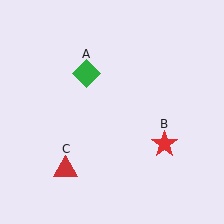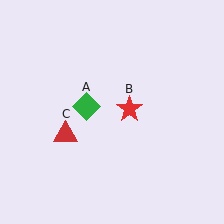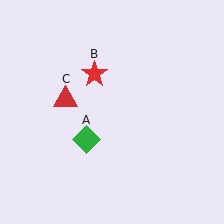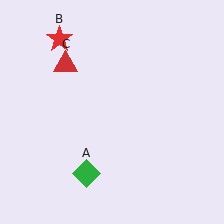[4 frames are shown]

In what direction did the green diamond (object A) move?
The green diamond (object A) moved down.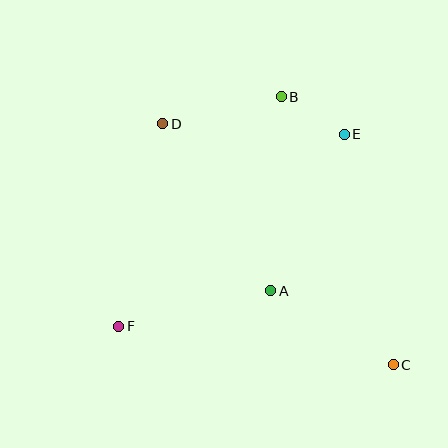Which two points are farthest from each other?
Points C and D are farthest from each other.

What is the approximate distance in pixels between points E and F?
The distance between E and F is approximately 296 pixels.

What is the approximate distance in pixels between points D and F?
The distance between D and F is approximately 207 pixels.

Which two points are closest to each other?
Points B and E are closest to each other.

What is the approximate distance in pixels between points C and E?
The distance between C and E is approximately 235 pixels.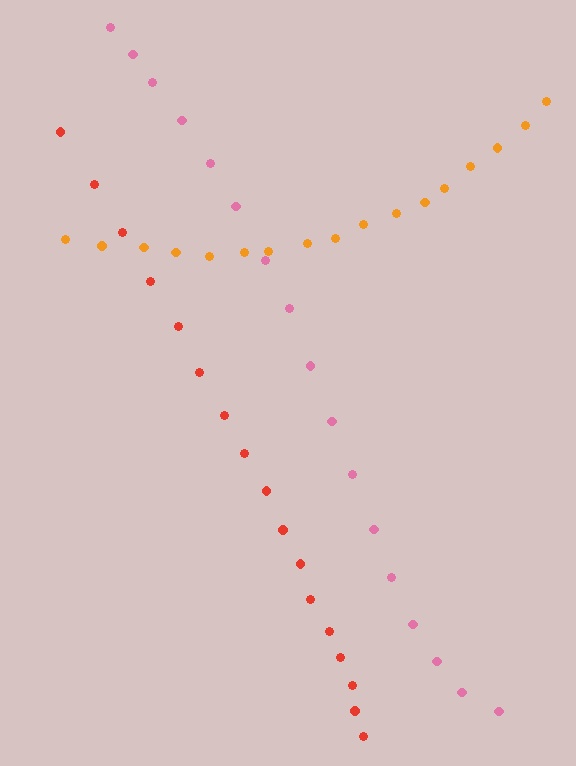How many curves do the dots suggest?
There are 3 distinct paths.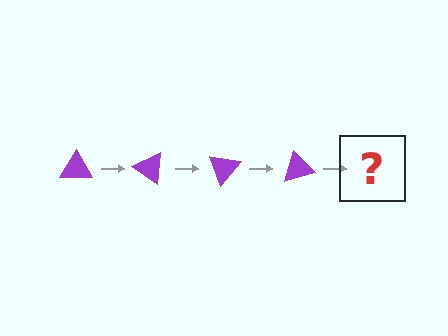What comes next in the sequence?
The next element should be a purple triangle rotated 140 degrees.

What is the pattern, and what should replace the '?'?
The pattern is that the triangle rotates 35 degrees each step. The '?' should be a purple triangle rotated 140 degrees.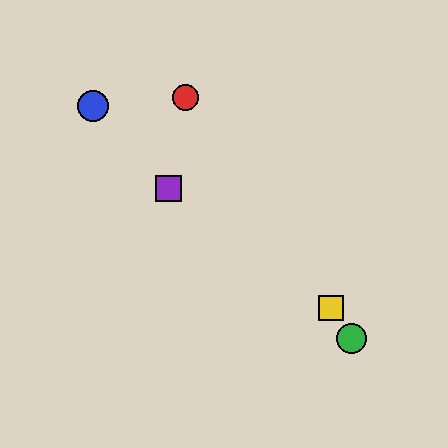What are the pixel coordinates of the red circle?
The red circle is at (186, 98).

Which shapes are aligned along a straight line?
The red circle, the green circle, the yellow square are aligned along a straight line.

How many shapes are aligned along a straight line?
3 shapes (the red circle, the green circle, the yellow square) are aligned along a straight line.